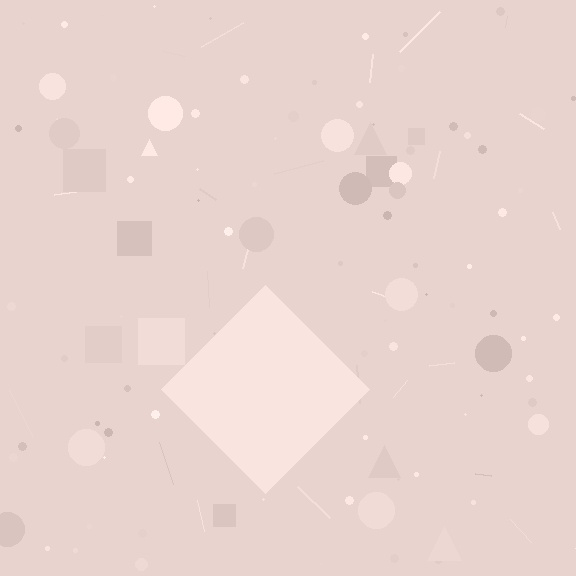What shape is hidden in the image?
A diamond is hidden in the image.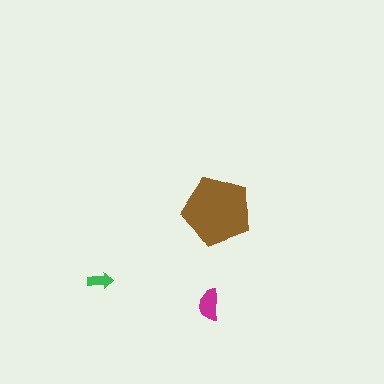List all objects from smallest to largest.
The green arrow, the magenta semicircle, the brown pentagon.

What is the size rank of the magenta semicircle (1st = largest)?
2nd.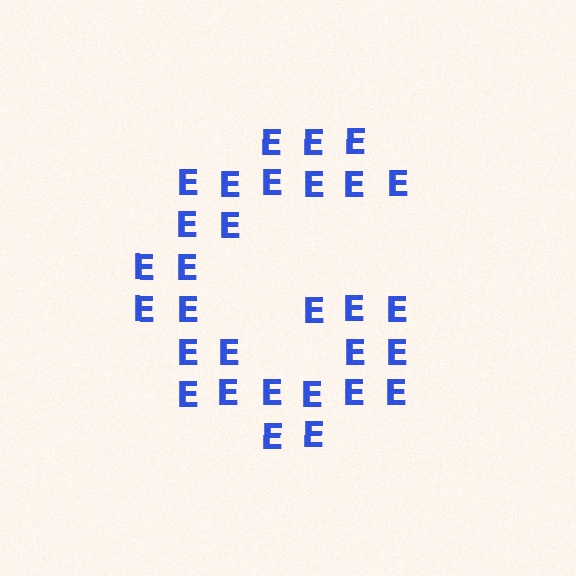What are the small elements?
The small elements are letter E's.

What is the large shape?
The large shape is the letter G.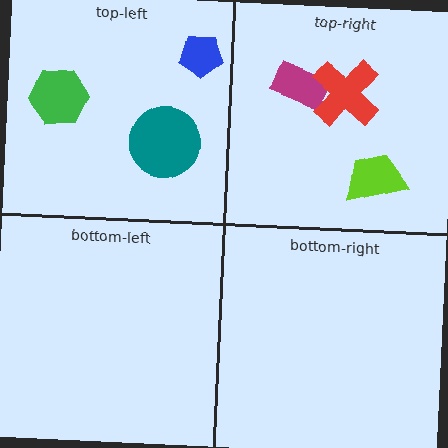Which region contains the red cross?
The top-right region.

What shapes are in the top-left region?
The teal circle, the green hexagon, the blue pentagon.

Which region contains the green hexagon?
The top-left region.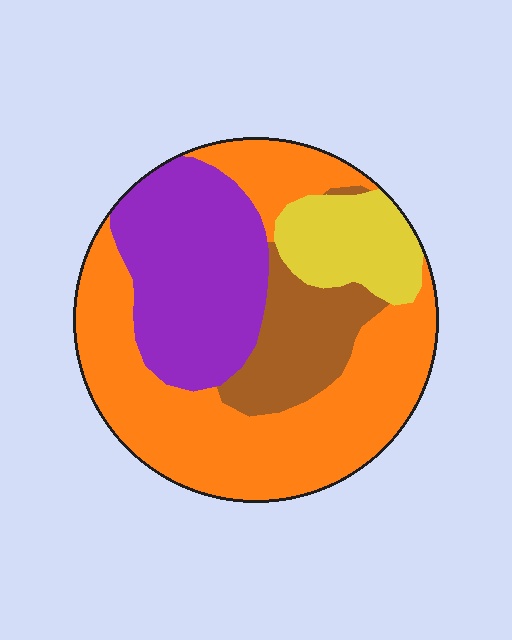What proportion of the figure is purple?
Purple takes up about one quarter (1/4) of the figure.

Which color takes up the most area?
Orange, at roughly 50%.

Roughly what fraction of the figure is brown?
Brown covers about 15% of the figure.